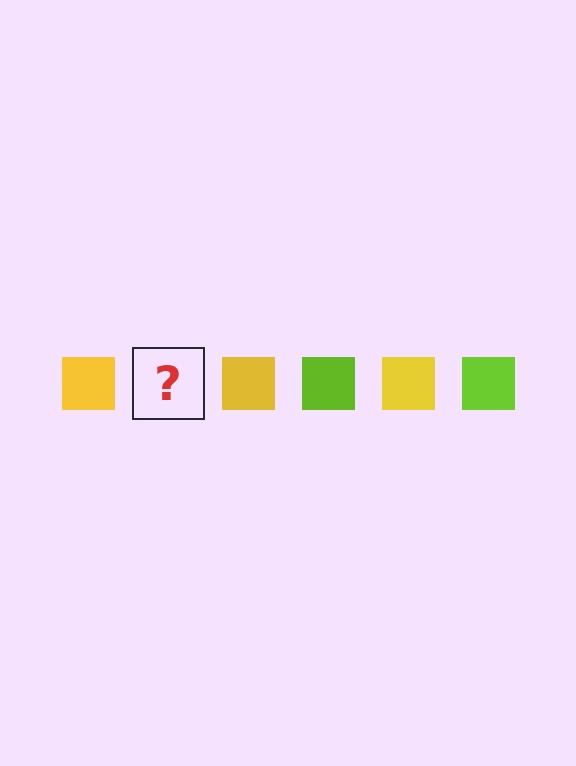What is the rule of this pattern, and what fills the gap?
The rule is that the pattern cycles through yellow, lime squares. The gap should be filled with a lime square.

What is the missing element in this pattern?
The missing element is a lime square.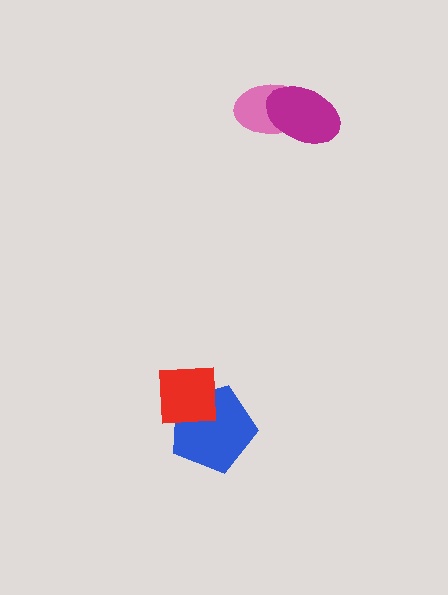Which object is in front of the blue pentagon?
The red square is in front of the blue pentagon.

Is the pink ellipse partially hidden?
Yes, it is partially covered by another shape.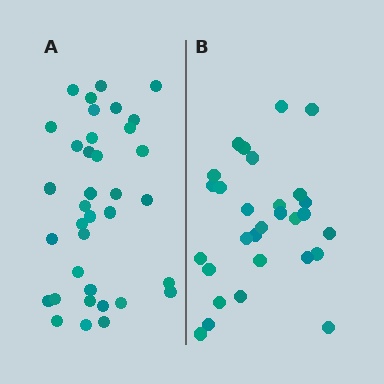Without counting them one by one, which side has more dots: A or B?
Region A (the left region) has more dots.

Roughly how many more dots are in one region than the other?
Region A has roughly 8 or so more dots than region B.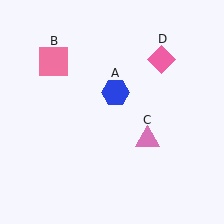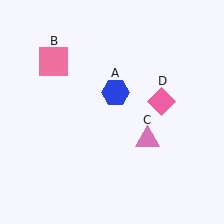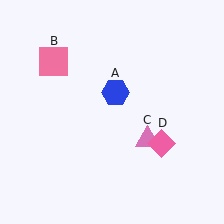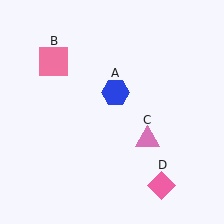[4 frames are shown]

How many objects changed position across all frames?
1 object changed position: pink diamond (object D).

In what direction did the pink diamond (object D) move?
The pink diamond (object D) moved down.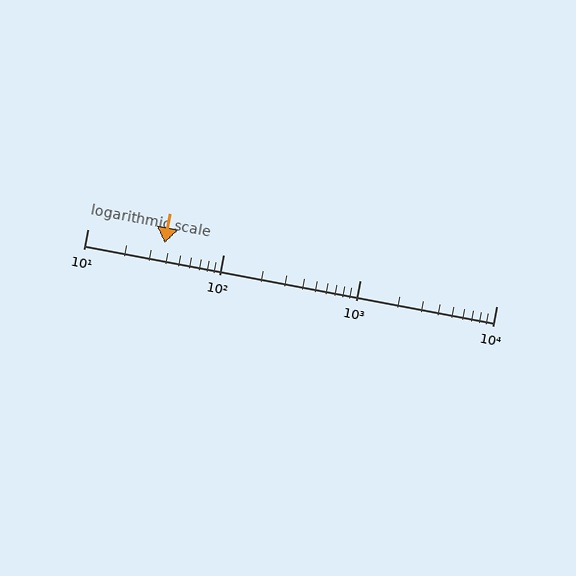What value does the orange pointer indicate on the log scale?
The pointer indicates approximately 37.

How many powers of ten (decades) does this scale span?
The scale spans 3 decades, from 10 to 10000.